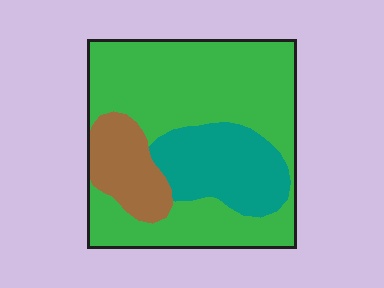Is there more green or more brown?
Green.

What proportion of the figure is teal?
Teal takes up about one fifth (1/5) of the figure.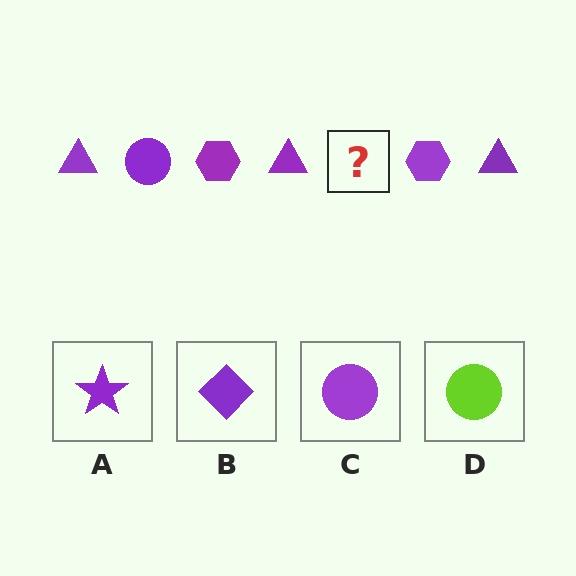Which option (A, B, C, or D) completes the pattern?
C.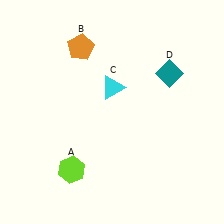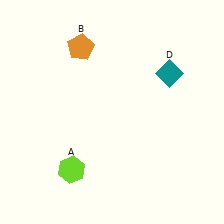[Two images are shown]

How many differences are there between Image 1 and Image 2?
There is 1 difference between the two images.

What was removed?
The cyan triangle (C) was removed in Image 2.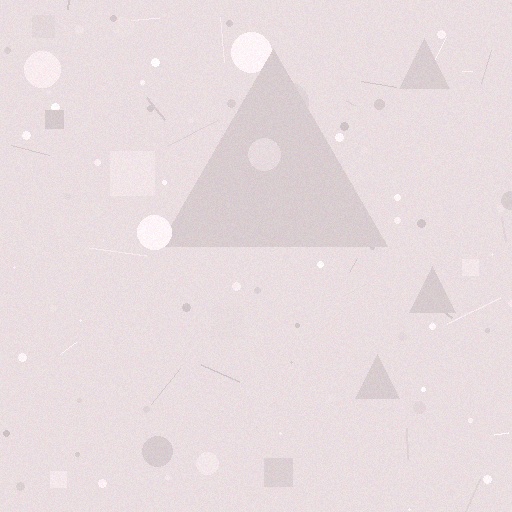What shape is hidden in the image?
A triangle is hidden in the image.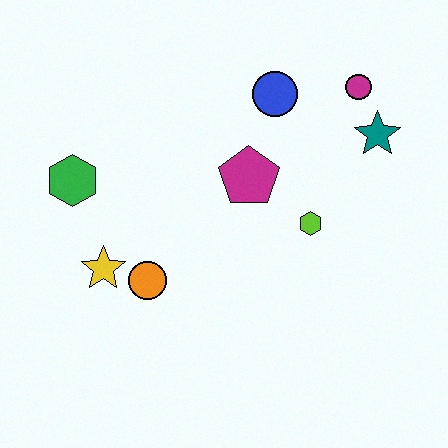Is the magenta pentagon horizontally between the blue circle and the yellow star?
Yes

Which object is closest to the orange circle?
The yellow star is closest to the orange circle.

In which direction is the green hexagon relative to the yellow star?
The green hexagon is above the yellow star.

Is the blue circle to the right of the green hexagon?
Yes